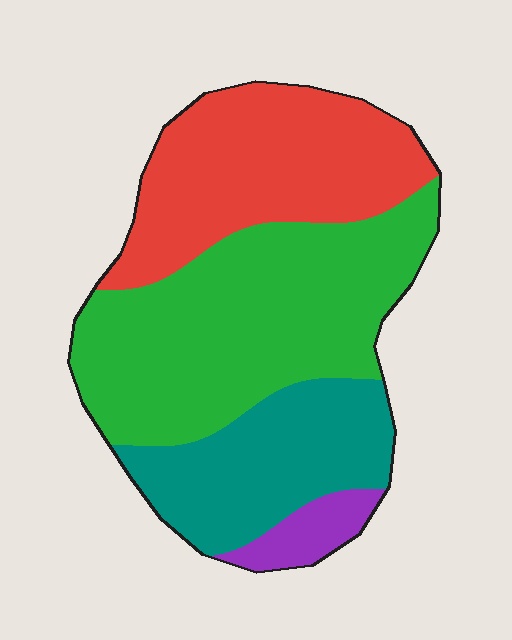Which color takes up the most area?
Green, at roughly 40%.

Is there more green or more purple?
Green.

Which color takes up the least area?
Purple, at roughly 5%.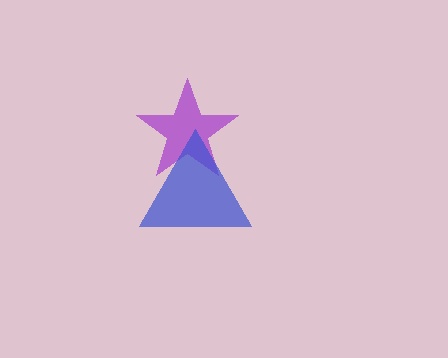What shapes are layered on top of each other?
The layered shapes are: a purple star, a blue triangle.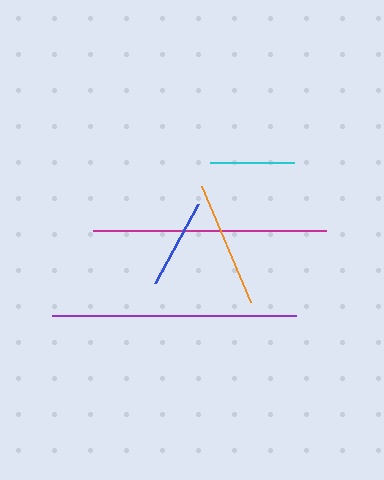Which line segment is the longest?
The purple line is the longest at approximately 244 pixels.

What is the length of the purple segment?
The purple segment is approximately 244 pixels long.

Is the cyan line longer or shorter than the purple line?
The purple line is longer than the cyan line.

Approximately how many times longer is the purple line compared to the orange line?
The purple line is approximately 1.9 times the length of the orange line.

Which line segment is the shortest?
The cyan line is the shortest at approximately 84 pixels.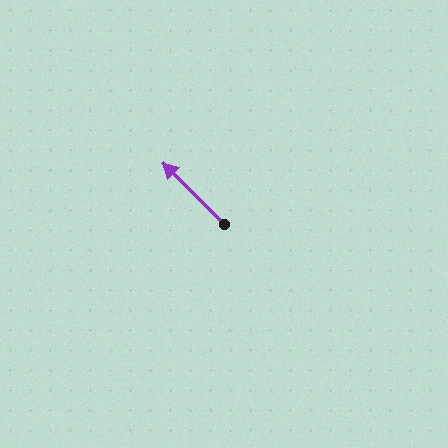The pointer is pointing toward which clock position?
Roughly 11 o'clock.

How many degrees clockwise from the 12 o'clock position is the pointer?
Approximately 315 degrees.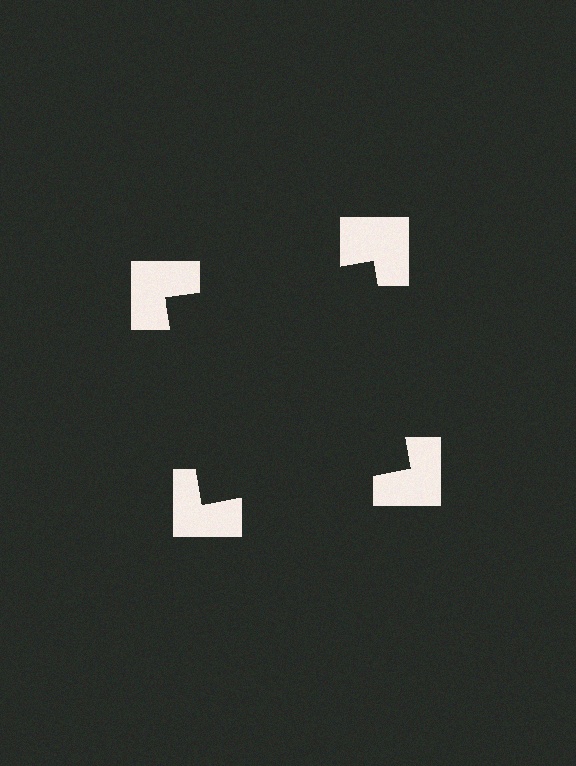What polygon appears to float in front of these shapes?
An illusory square — its edges are inferred from the aligned wedge cuts in the notched squares, not physically drawn.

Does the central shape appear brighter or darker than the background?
It typically appears slightly darker than the background, even though no actual brightness change is drawn.